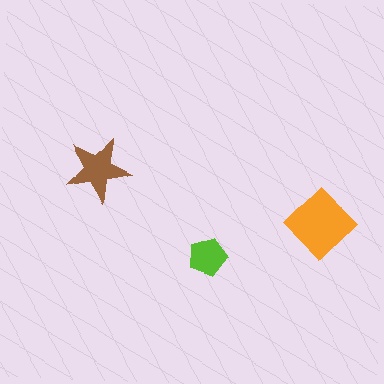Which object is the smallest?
The lime pentagon.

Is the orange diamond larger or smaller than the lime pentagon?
Larger.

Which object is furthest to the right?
The orange diamond is rightmost.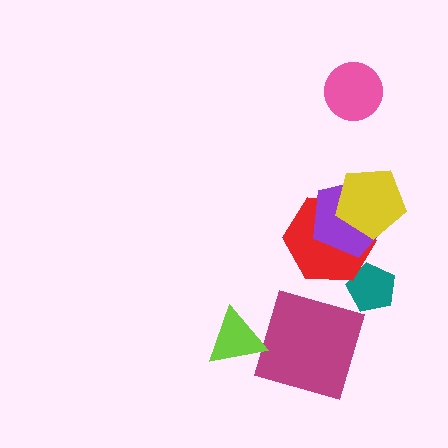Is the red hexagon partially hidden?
Yes, it is partially covered by another shape.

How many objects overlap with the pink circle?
0 objects overlap with the pink circle.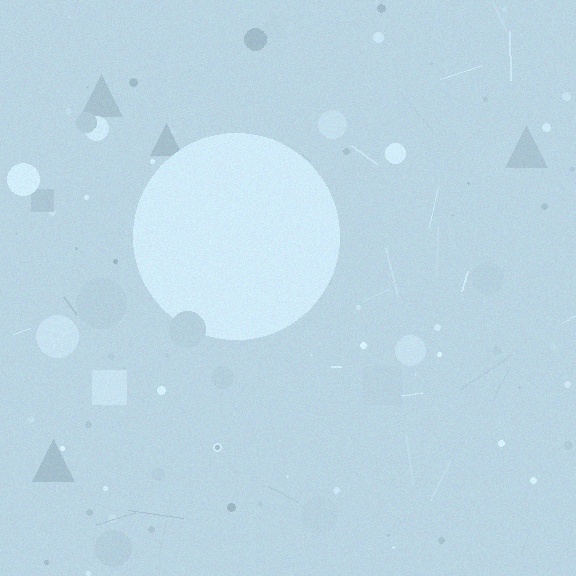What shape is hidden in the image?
A circle is hidden in the image.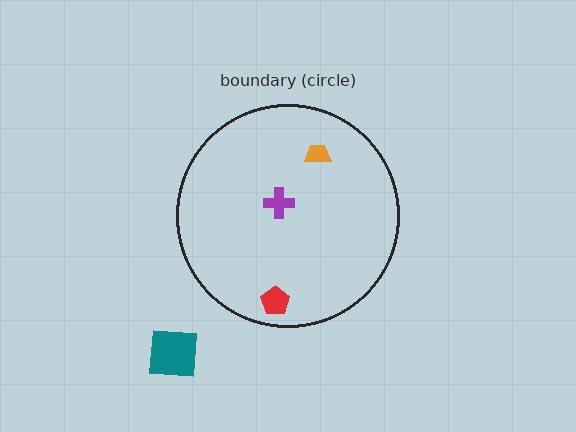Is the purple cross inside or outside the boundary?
Inside.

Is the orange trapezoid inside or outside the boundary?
Inside.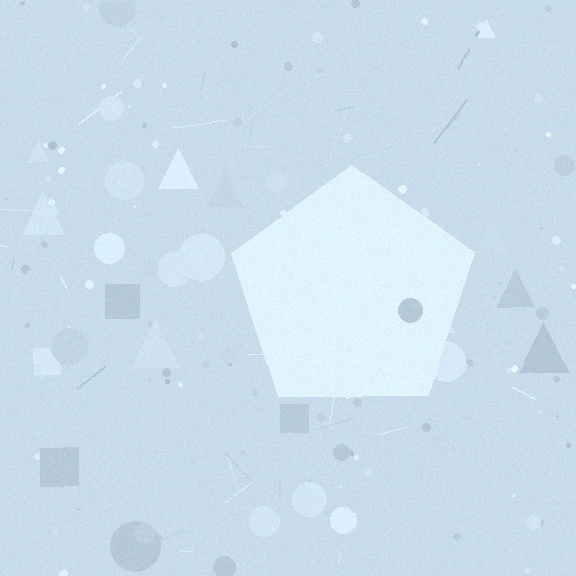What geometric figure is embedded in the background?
A pentagon is embedded in the background.